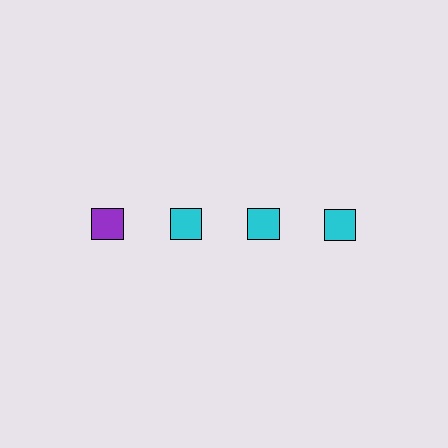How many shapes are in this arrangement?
There are 4 shapes arranged in a grid pattern.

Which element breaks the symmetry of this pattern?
The purple square in the top row, leftmost column breaks the symmetry. All other shapes are cyan squares.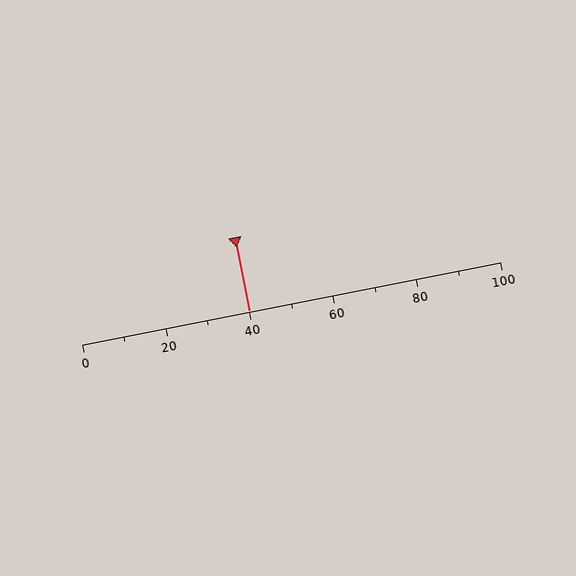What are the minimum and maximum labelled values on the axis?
The axis runs from 0 to 100.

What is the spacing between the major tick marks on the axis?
The major ticks are spaced 20 apart.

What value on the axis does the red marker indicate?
The marker indicates approximately 40.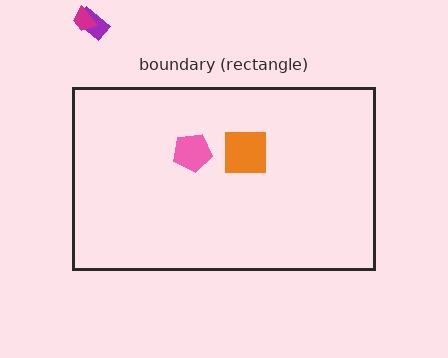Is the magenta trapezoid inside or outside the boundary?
Outside.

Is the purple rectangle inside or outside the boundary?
Outside.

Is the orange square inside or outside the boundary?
Inside.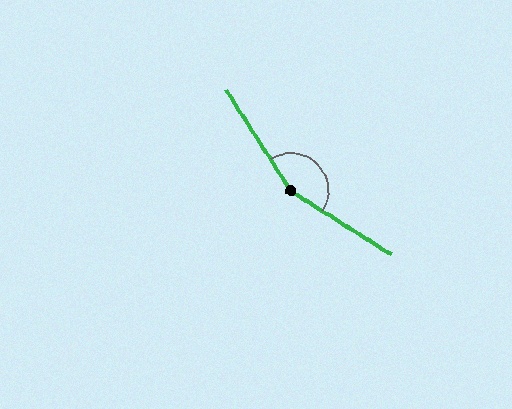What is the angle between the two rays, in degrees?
Approximately 154 degrees.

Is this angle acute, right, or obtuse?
It is obtuse.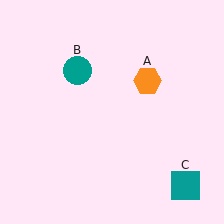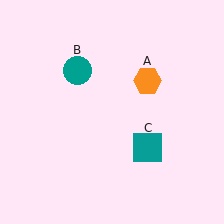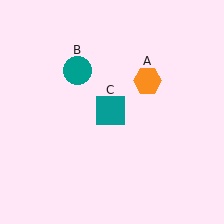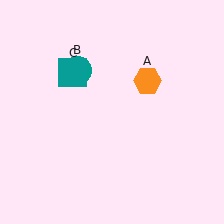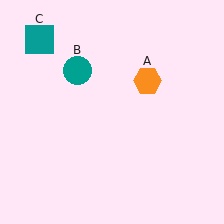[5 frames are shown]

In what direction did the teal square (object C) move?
The teal square (object C) moved up and to the left.